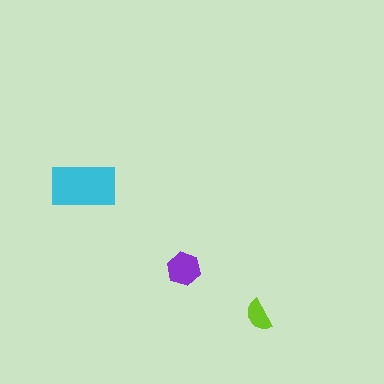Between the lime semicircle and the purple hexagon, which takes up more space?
The purple hexagon.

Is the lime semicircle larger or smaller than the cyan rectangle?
Smaller.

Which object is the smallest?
The lime semicircle.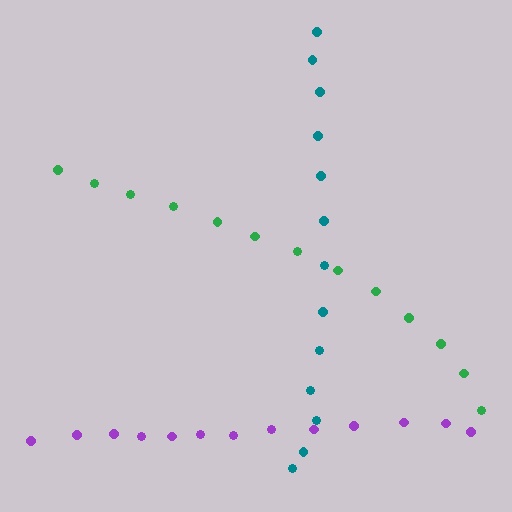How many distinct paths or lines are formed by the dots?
There are 3 distinct paths.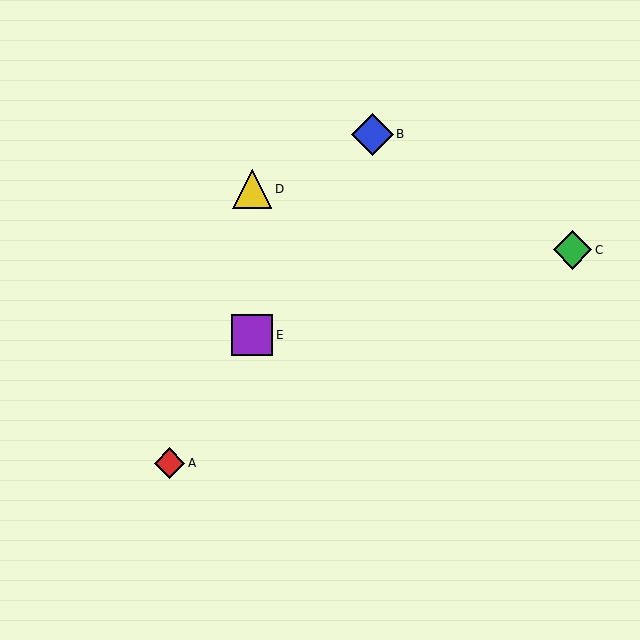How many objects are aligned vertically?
2 objects (D, E) are aligned vertically.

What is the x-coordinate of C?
Object C is at x≈572.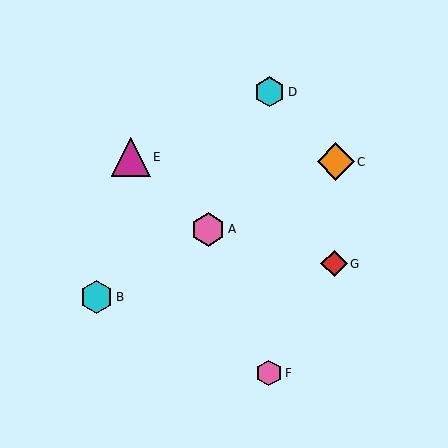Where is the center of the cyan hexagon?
The center of the cyan hexagon is at (97, 297).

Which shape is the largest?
The magenta triangle (labeled E) is the largest.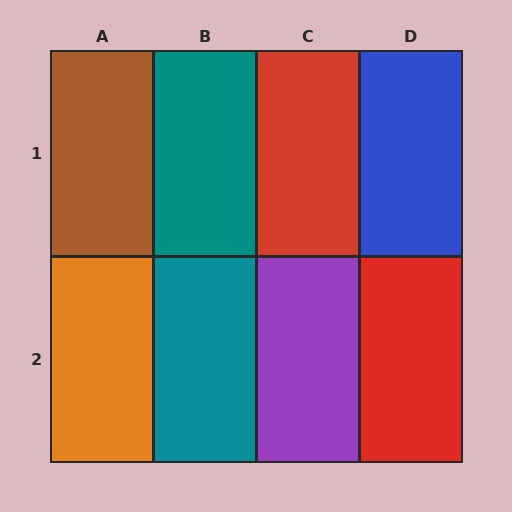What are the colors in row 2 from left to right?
Orange, teal, purple, red.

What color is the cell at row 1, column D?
Blue.